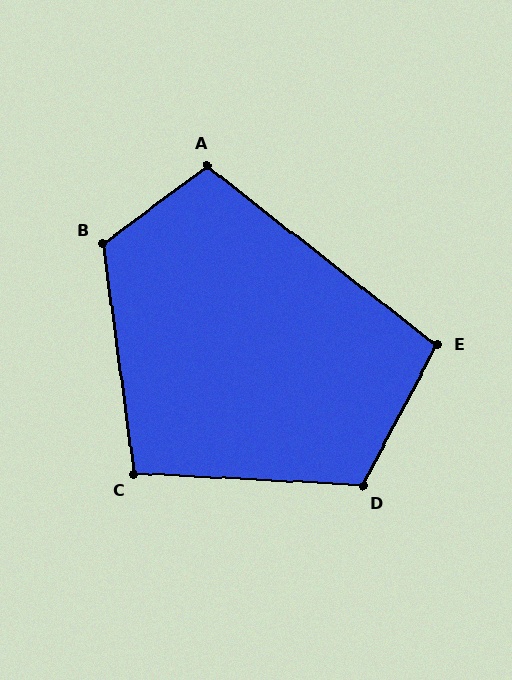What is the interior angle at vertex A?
Approximately 105 degrees (obtuse).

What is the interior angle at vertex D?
Approximately 115 degrees (obtuse).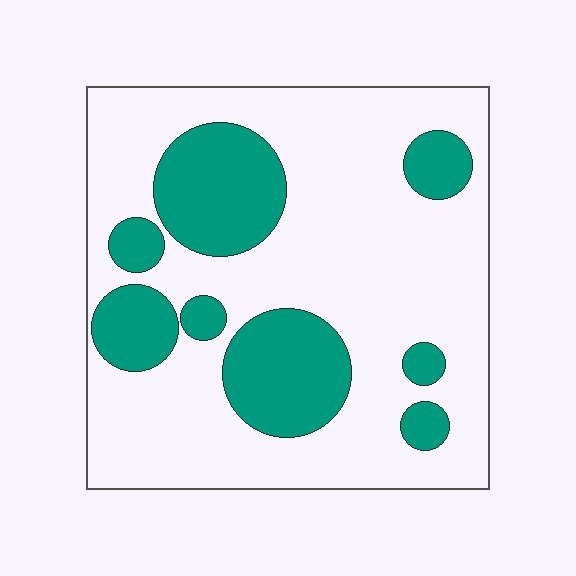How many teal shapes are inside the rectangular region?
8.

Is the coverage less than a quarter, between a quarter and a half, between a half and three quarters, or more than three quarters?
Between a quarter and a half.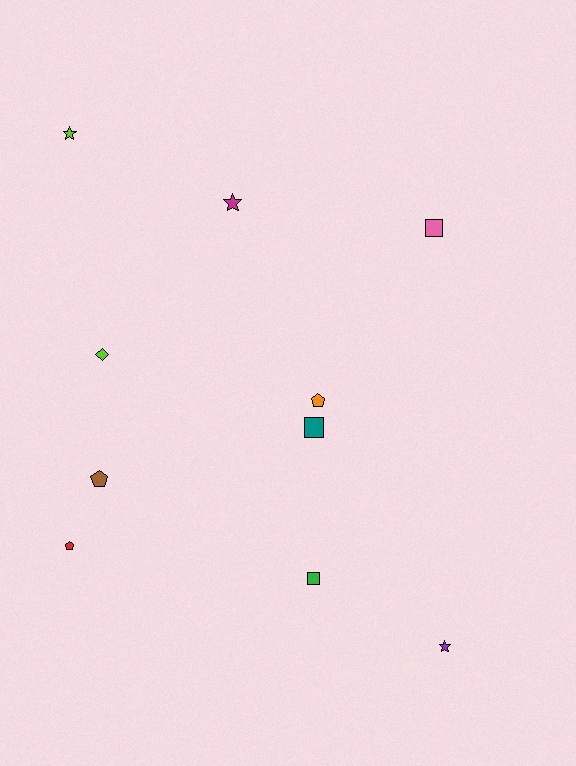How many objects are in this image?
There are 10 objects.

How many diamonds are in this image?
There is 1 diamond.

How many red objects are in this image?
There is 1 red object.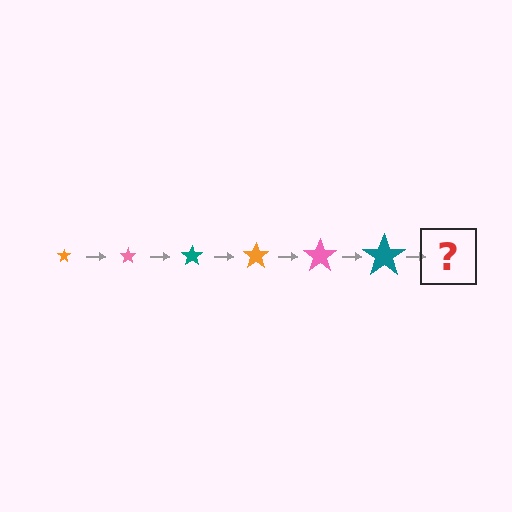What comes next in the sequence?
The next element should be an orange star, larger than the previous one.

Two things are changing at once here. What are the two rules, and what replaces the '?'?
The two rules are that the star grows larger each step and the color cycles through orange, pink, and teal. The '?' should be an orange star, larger than the previous one.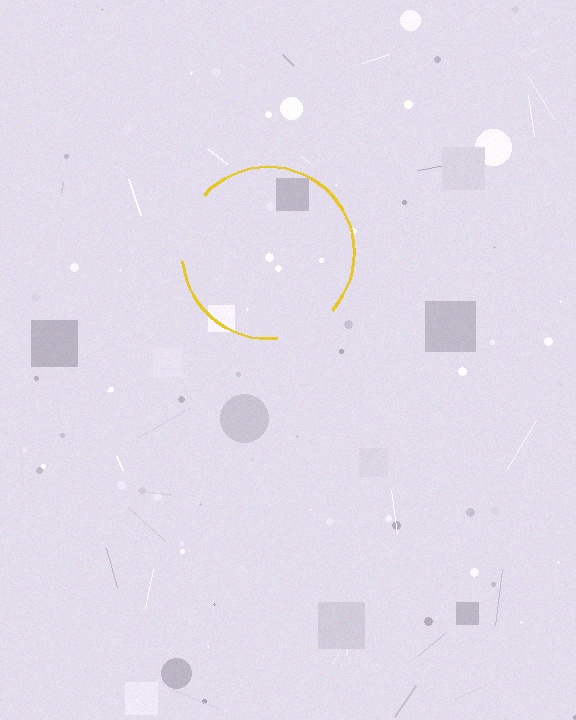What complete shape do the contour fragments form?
The contour fragments form a circle.